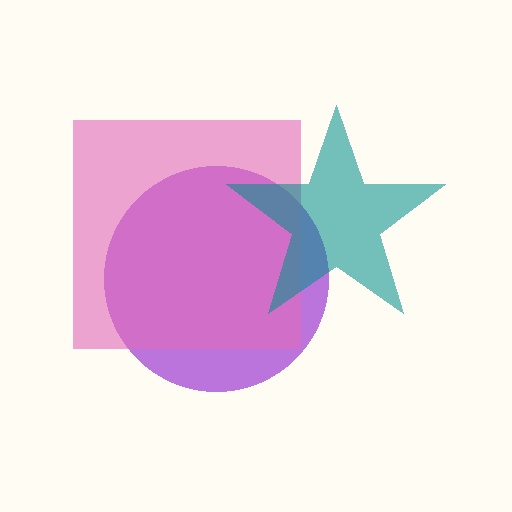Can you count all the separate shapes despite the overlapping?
Yes, there are 3 separate shapes.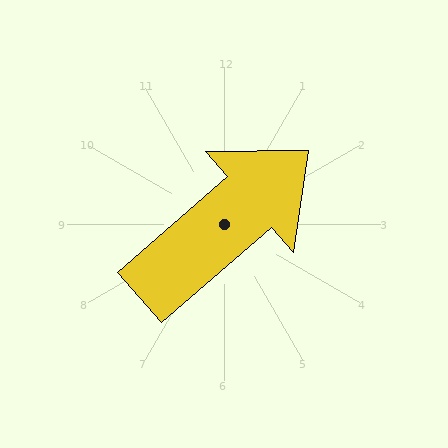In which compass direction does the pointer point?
Northeast.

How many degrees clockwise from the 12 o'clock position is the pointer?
Approximately 49 degrees.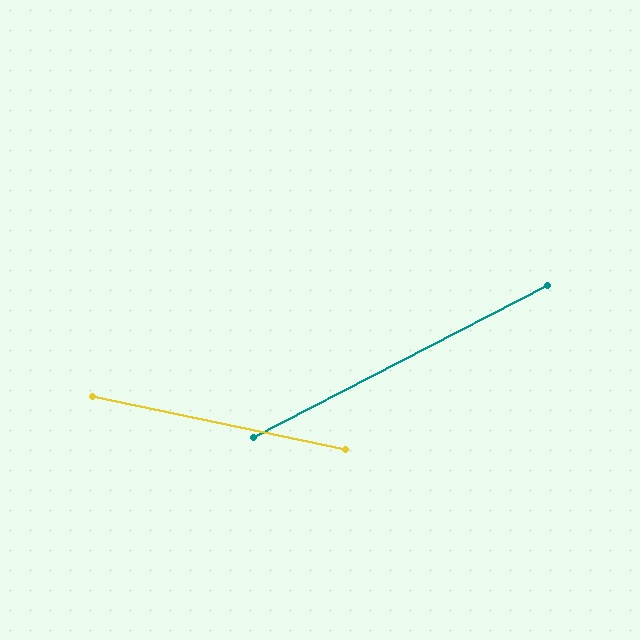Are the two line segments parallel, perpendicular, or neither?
Neither parallel nor perpendicular — they differ by about 39°.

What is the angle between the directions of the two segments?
Approximately 39 degrees.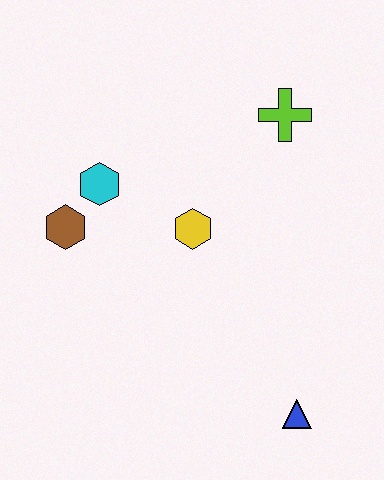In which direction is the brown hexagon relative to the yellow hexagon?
The brown hexagon is to the left of the yellow hexagon.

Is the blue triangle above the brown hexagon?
No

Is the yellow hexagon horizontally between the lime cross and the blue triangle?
No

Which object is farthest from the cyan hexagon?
The blue triangle is farthest from the cyan hexagon.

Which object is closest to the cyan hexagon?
The brown hexagon is closest to the cyan hexagon.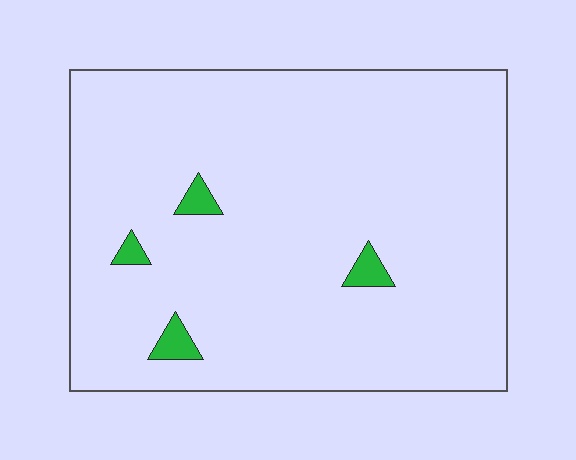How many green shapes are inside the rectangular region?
4.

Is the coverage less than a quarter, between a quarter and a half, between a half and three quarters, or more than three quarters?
Less than a quarter.